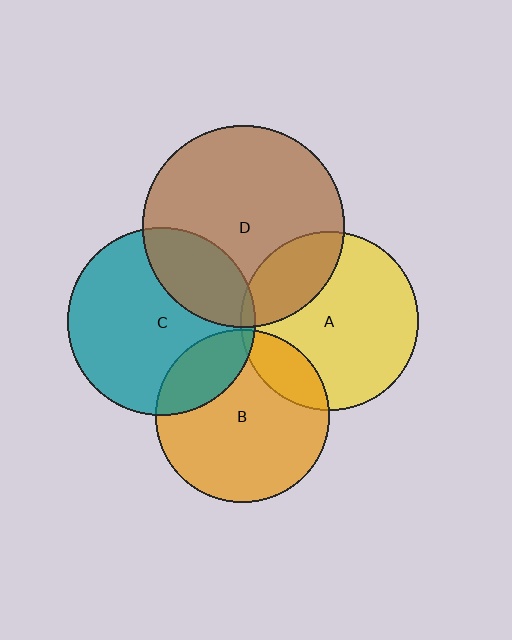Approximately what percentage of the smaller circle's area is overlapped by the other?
Approximately 20%.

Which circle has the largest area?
Circle D (brown).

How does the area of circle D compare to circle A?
Approximately 1.3 times.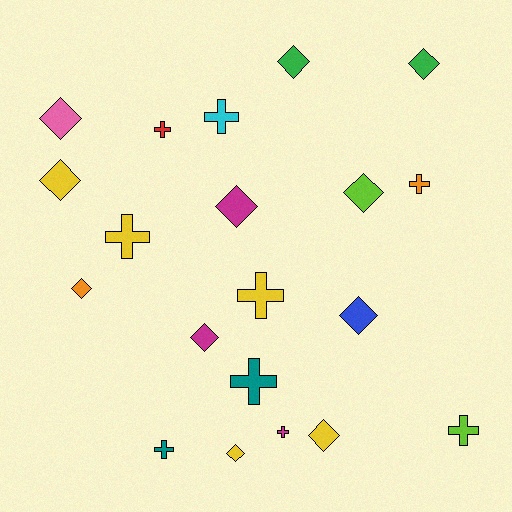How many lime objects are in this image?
There are 2 lime objects.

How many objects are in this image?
There are 20 objects.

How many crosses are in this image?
There are 9 crosses.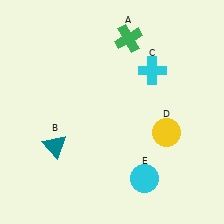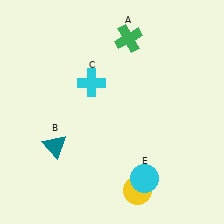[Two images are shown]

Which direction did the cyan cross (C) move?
The cyan cross (C) moved left.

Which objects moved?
The objects that moved are: the cyan cross (C), the yellow circle (D).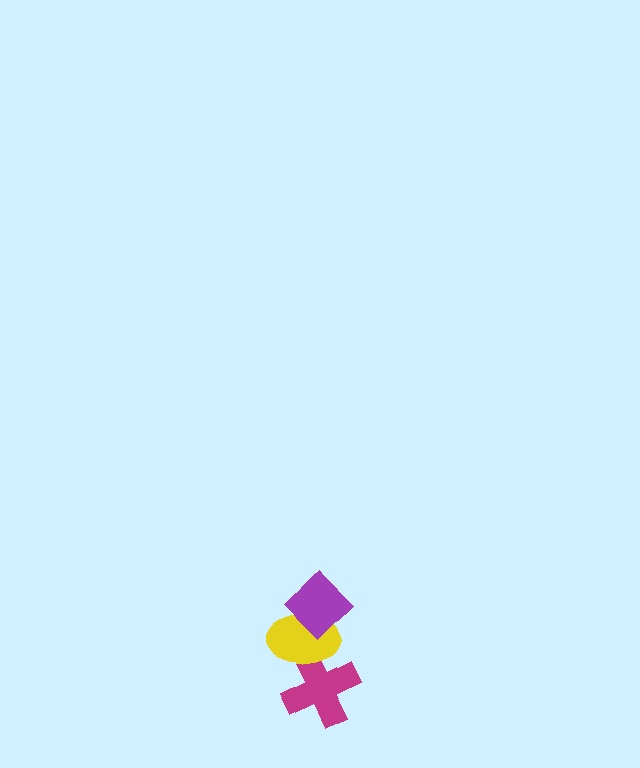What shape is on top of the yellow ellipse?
The purple diamond is on top of the yellow ellipse.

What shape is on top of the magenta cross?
The yellow ellipse is on top of the magenta cross.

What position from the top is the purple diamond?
The purple diamond is 1st from the top.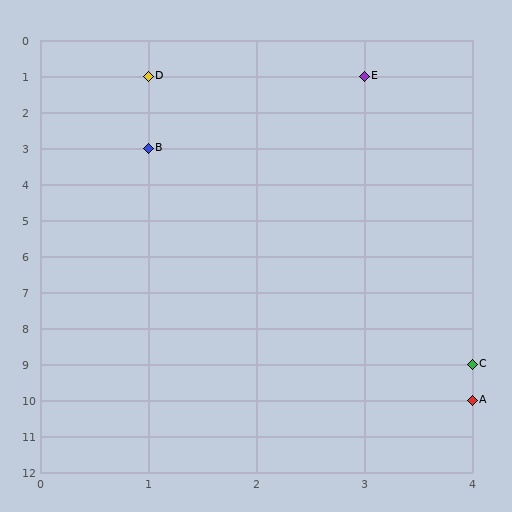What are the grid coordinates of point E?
Point E is at grid coordinates (3, 1).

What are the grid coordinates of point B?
Point B is at grid coordinates (1, 3).